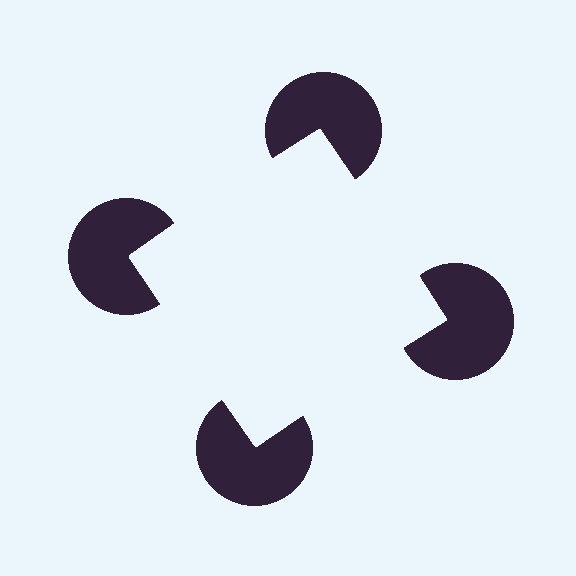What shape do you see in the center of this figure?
An illusory square — its edges are inferred from the aligned wedge cuts in the pac-man discs, not physically drawn.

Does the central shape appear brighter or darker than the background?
It typically appears slightly brighter than the background, even though no actual brightness change is drawn.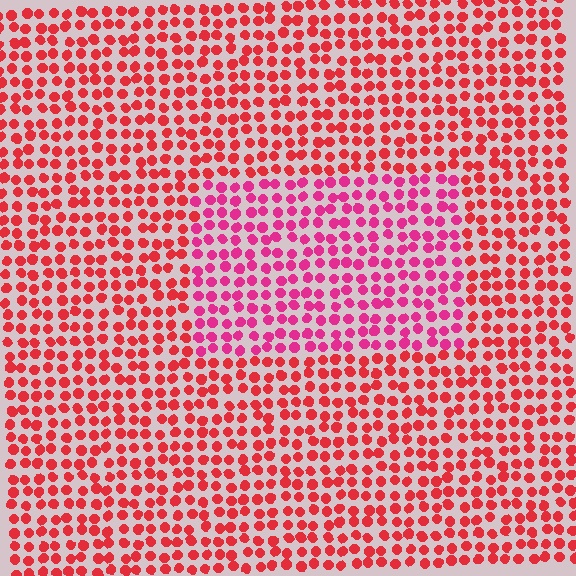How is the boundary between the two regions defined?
The boundary is defined purely by a slight shift in hue (about 29 degrees). Spacing, size, and orientation are identical on both sides.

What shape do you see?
I see a rectangle.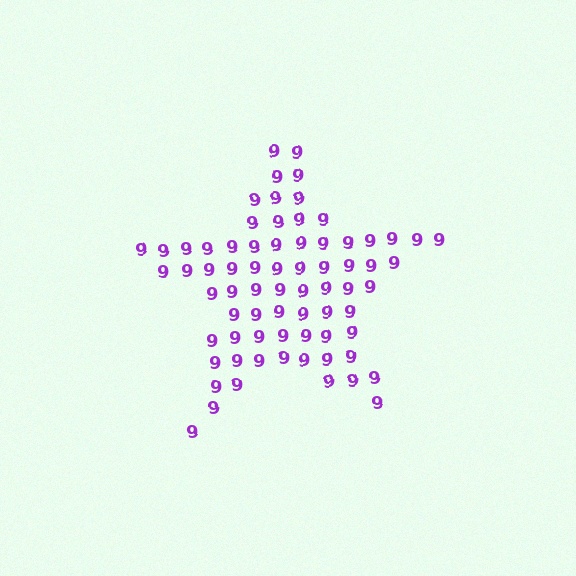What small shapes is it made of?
It is made of small digit 9's.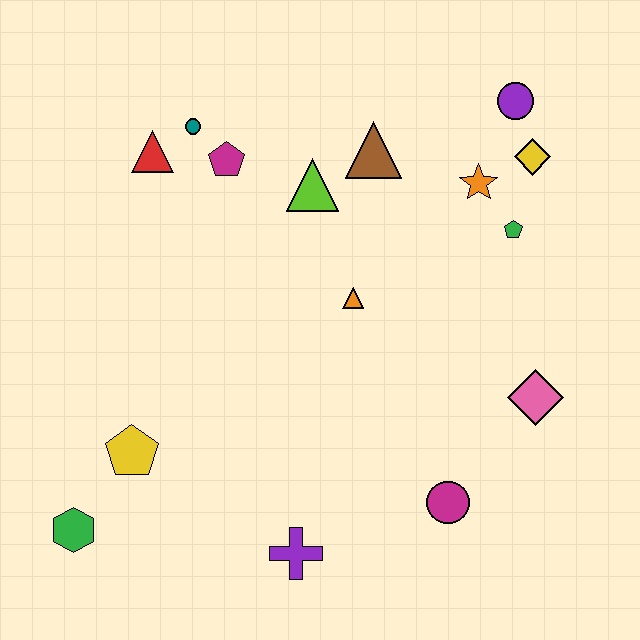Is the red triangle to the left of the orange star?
Yes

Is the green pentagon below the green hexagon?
No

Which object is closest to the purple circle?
The yellow diamond is closest to the purple circle.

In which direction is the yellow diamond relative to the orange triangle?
The yellow diamond is to the right of the orange triangle.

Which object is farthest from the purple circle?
The green hexagon is farthest from the purple circle.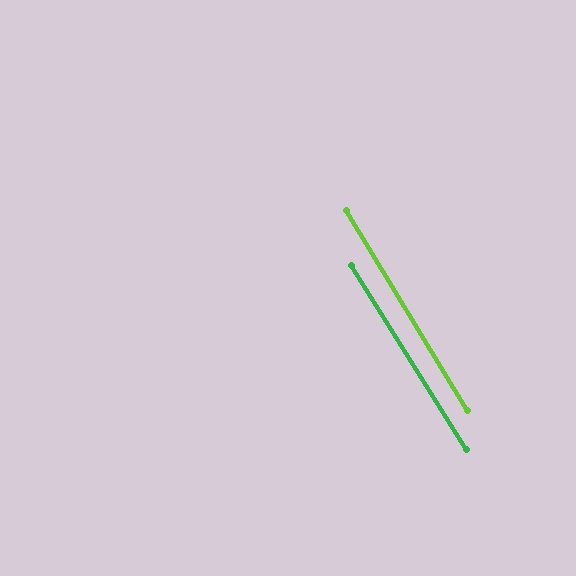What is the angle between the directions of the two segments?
Approximately 1 degree.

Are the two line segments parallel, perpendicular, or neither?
Parallel — their directions differ by only 0.6°.